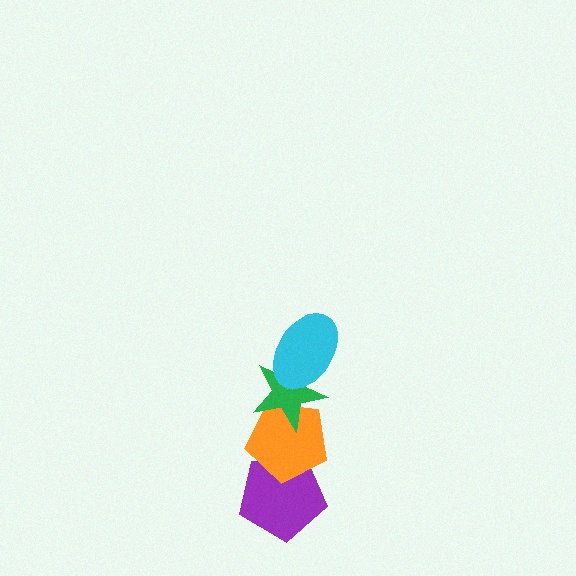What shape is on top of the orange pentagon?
The green star is on top of the orange pentagon.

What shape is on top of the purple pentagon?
The orange pentagon is on top of the purple pentagon.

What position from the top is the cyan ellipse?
The cyan ellipse is 1st from the top.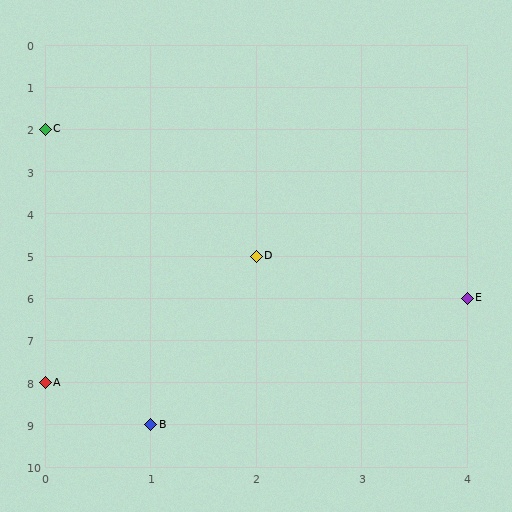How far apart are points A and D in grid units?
Points A and D are 2 columns and 3 rows apart (about 3.6 grid units diagonally).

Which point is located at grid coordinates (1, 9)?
Point B is at (1, 9).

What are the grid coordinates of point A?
Point A is at grid coordinates (0, 8).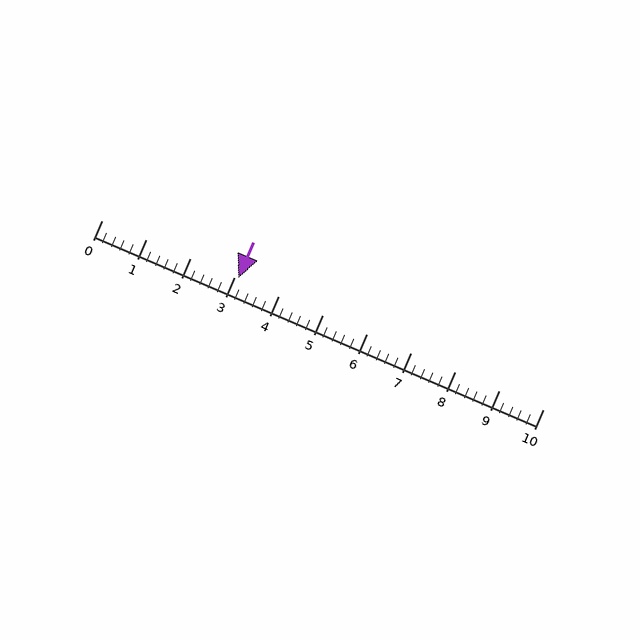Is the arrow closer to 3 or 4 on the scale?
The arrow is closer to 3.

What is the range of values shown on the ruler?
The ruler shows values from 0 to 10.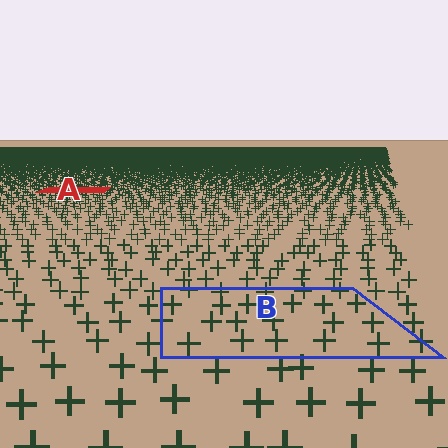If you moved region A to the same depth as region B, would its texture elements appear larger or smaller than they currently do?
They would appear larger. At a closer depth, the same texture elements are projected at a bigger on-screen size.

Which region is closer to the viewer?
Region B is closer. The texture elements there are larger and more spread out.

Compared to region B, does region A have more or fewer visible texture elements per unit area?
Region A has more texture elements per unit area — they are packed more densely because it is farther away.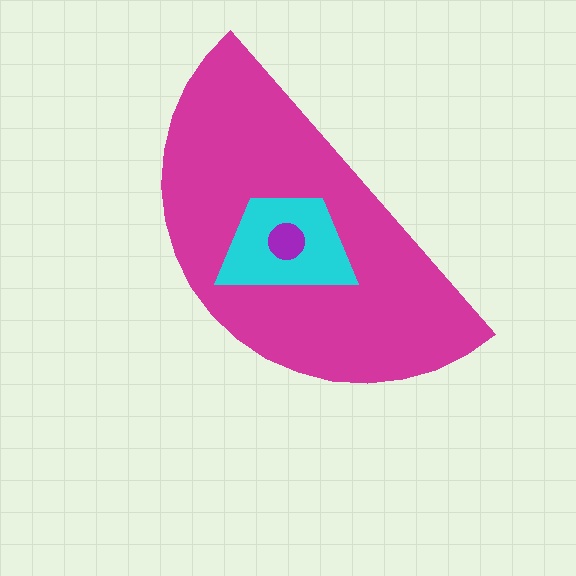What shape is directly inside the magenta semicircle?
The cyan trapezoid.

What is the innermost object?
The purple circle.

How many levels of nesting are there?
3.